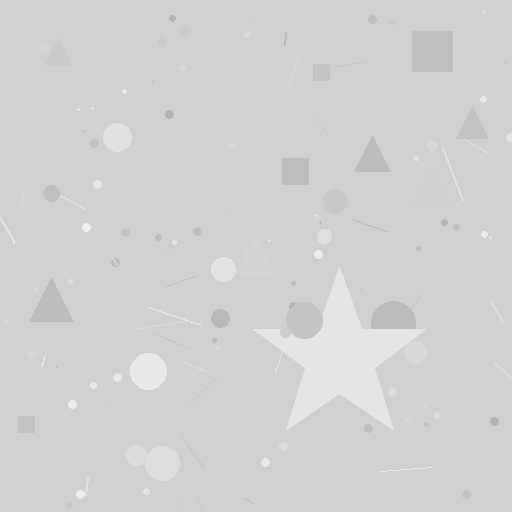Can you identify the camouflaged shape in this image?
The camouflaged shape is a star.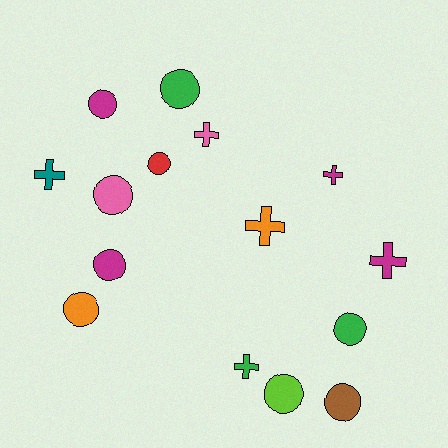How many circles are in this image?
There are 9 circles.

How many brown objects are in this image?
There is 1 brown object.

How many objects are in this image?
There are 15 objects.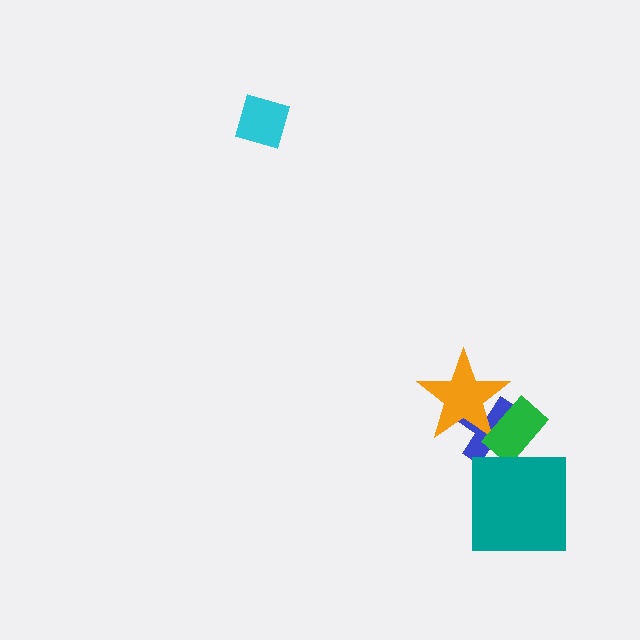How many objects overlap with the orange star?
2 objects overlap with the orange star.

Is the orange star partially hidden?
Yes, it is partially covered by another shape.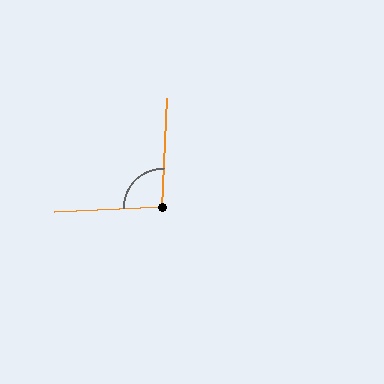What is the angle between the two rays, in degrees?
Approximately 95 degrees.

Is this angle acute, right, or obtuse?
It is obtuse.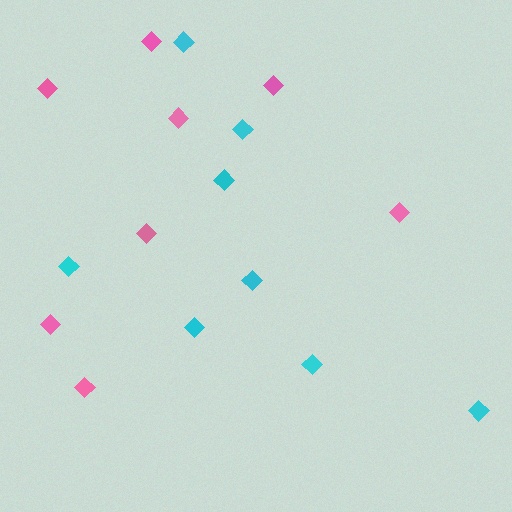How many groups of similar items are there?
There are 2 groups: one group of pink diamonds (8) and one group of cyan diamonds (8).